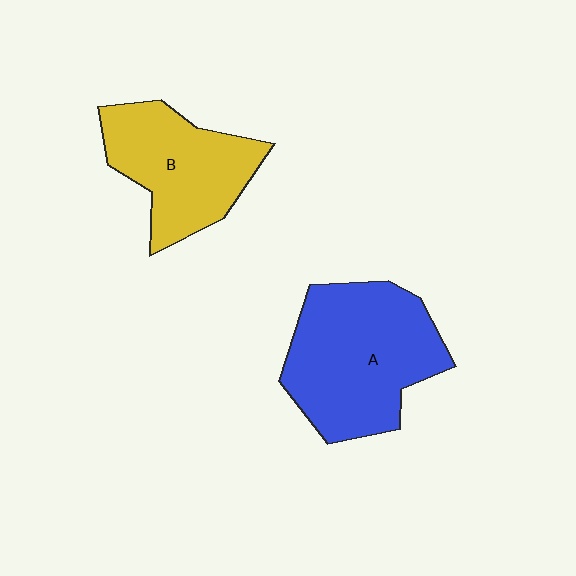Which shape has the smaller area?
Shape B (yellow).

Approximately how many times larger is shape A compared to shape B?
Approximately 1.3 times.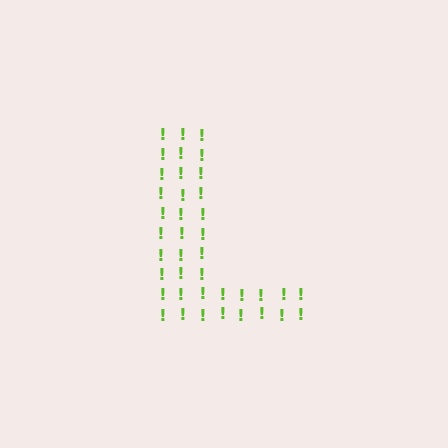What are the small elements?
The small elements are exclamation marks.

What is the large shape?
The large shape is the letter L.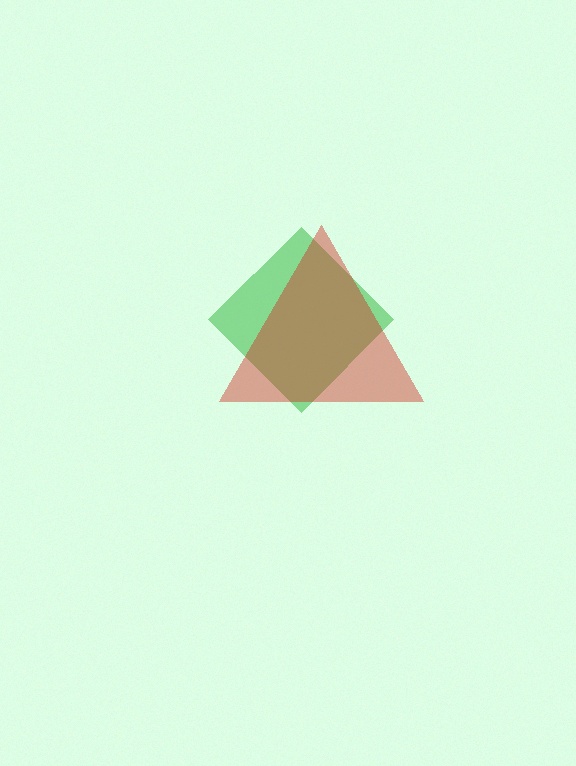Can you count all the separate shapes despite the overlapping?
Yes, there are 2 separate shapes.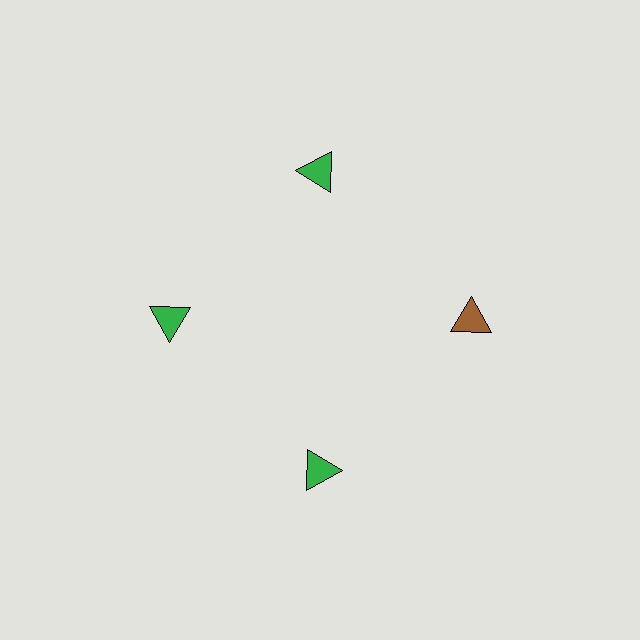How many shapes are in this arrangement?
There are 4 shapes arranged in a ring pattern.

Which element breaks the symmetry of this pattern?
The brown triangle at roughly the 3 o'clock position breaks the symmetry. All other shapes are green triangles.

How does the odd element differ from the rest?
It has a different color: brown instead of green.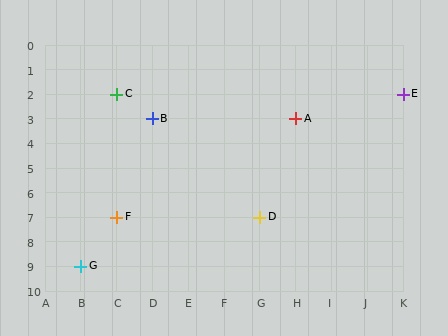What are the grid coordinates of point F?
Point F is at grid coordinates (C, 7).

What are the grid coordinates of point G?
Point G is at grid coordinates (B, 9).